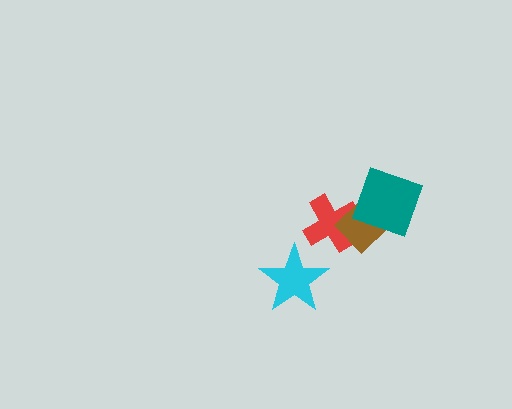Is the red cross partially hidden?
Yes, it is partially covered by another shape.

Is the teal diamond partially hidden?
No, no other shape covers it.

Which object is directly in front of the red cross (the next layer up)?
The brown diamond is directly in front of the red cross.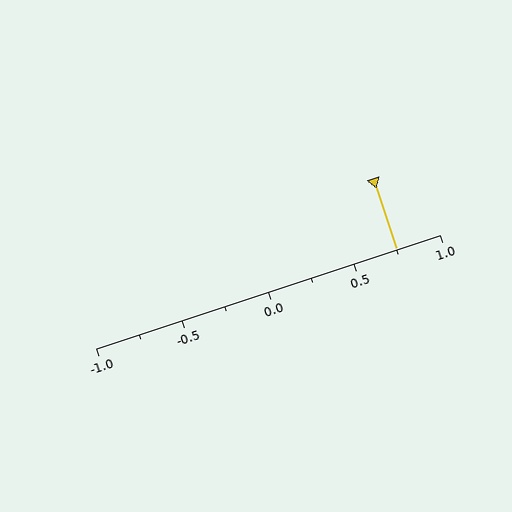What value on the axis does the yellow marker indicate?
The marker indicates approximately 0.75.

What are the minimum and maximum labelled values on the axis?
The axis runs from -1.0 to 1.0.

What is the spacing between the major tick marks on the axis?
The major ticks are spaced 0.5 apart.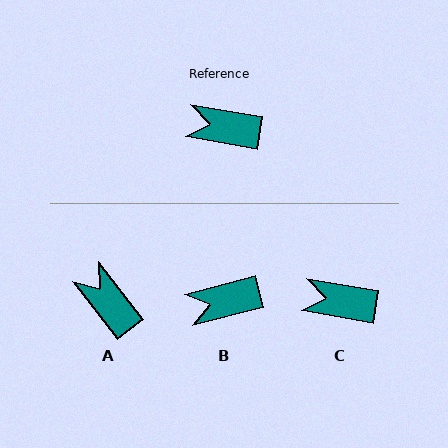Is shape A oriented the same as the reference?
No, it is off by about 42 degrees.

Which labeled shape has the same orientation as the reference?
C.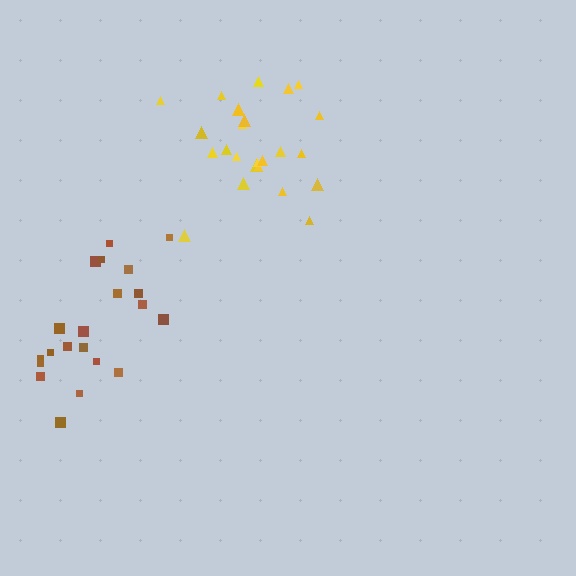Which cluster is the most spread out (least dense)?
Brown.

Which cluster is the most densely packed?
Yellow.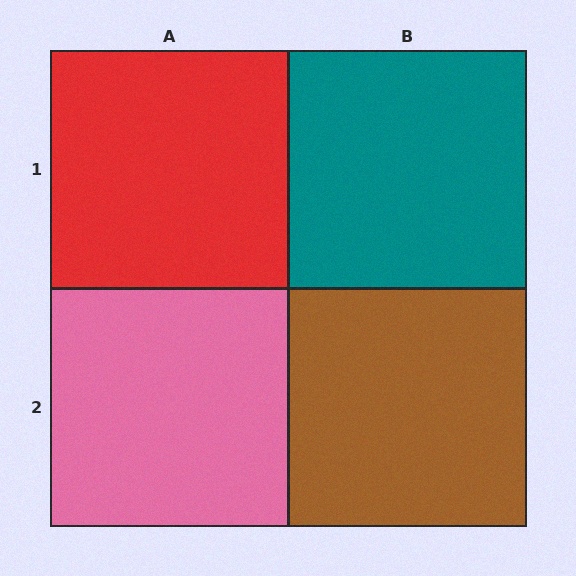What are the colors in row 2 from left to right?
Pink, brown.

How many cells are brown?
1 cell is brown.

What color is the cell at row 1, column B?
Teal.